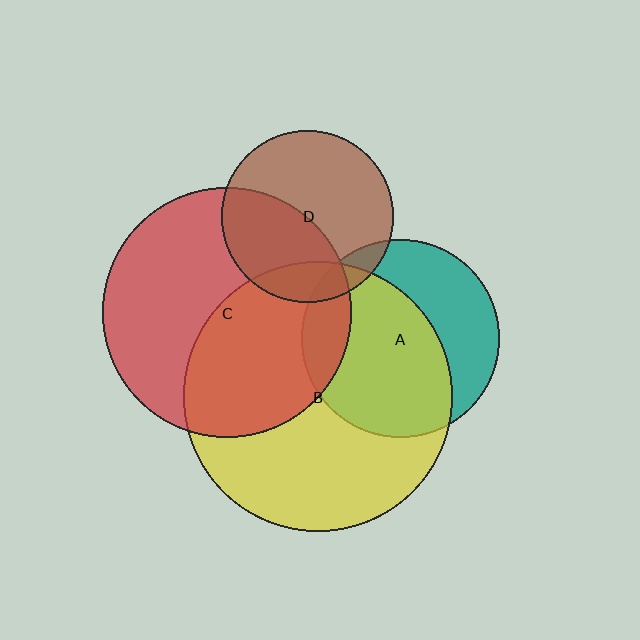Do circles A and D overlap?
Yes.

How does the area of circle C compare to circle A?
Approximately 1.6 times.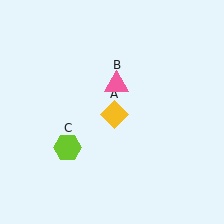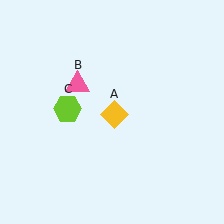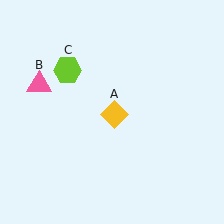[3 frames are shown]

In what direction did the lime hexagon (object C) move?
The lime hexagon (object C) moved up.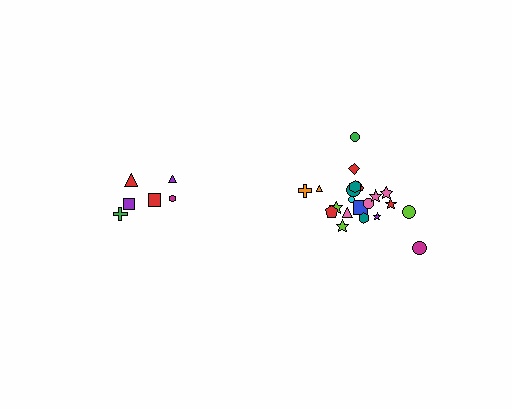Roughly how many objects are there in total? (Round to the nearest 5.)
Roughly 30 objects in total.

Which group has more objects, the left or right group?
The right group.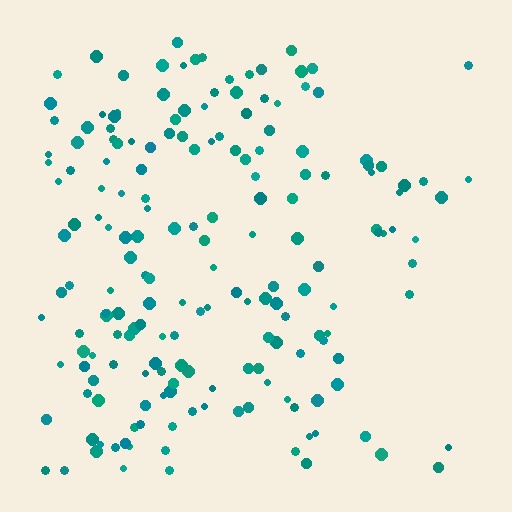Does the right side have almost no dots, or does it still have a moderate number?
Still a moderate number, just noticeably fewer than the left.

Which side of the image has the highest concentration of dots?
The left.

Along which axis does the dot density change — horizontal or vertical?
Horizontal.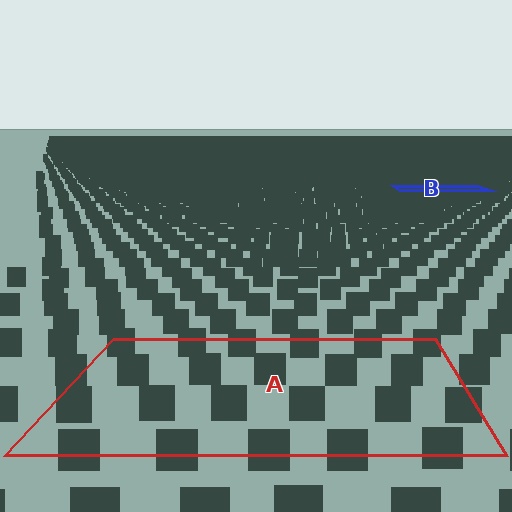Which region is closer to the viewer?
Region A is closer. The texture elements there are larger and more spread out.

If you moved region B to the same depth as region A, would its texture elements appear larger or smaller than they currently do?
They would appear larger. At a closer depth, the same texture elements are projected at a bigger on-screen size.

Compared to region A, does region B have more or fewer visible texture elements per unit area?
Region B has more texture elements per unit area — they are packed more densely because it is farther away.